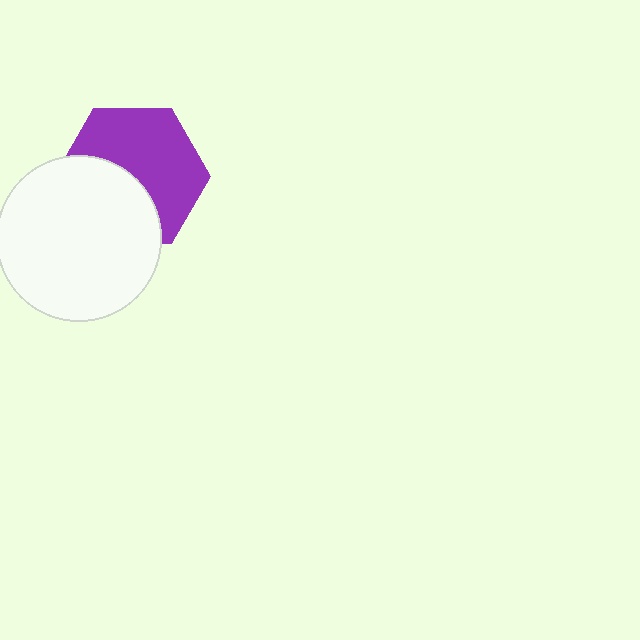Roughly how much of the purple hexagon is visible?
About half of it is visible (roughly 59%).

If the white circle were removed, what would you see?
You would see the complete purple hexagon.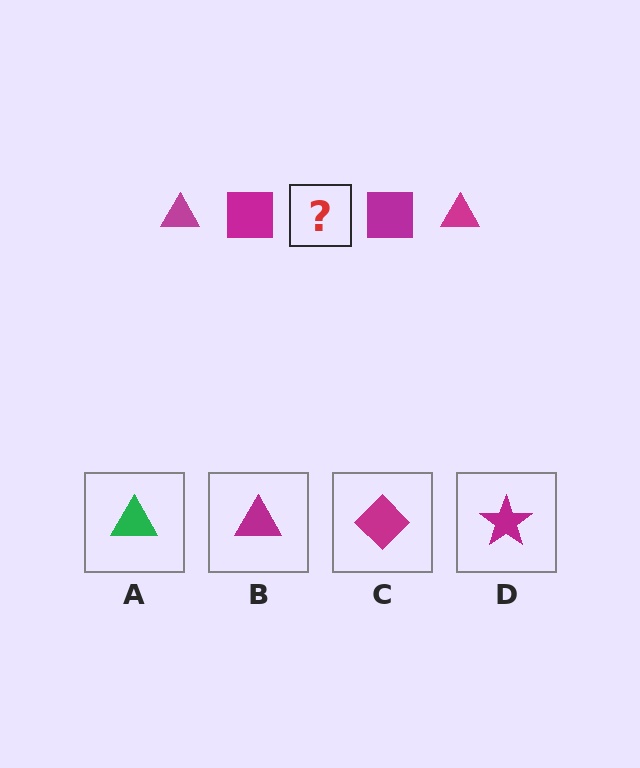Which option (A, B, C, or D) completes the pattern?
B.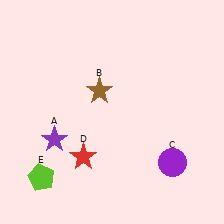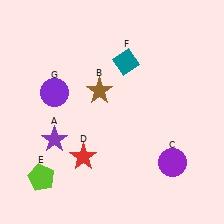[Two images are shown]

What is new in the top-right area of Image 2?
A teal diamond (F) was added in the top-right area of Image 2.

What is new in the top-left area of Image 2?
A purple circle (G) was added in the top-left area of Image 2.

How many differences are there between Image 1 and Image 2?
There are 2 differences between the two images.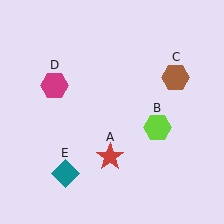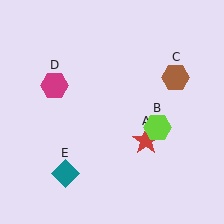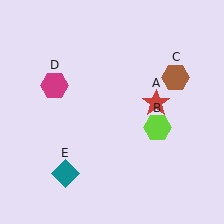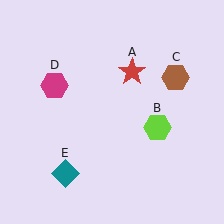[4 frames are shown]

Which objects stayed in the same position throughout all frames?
Lime hexagon (object B) and brown hexagon (object C) and magenta hexagon (object D) and teal diamond (object E) remained stationary.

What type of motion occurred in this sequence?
The red star (object A) rotated counterclockwise around the center of the scene.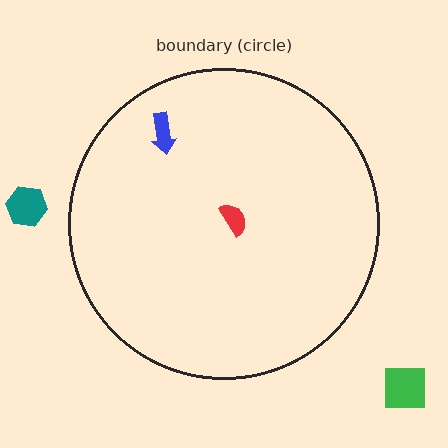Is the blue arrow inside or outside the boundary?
Inside.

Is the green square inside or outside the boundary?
Outside.